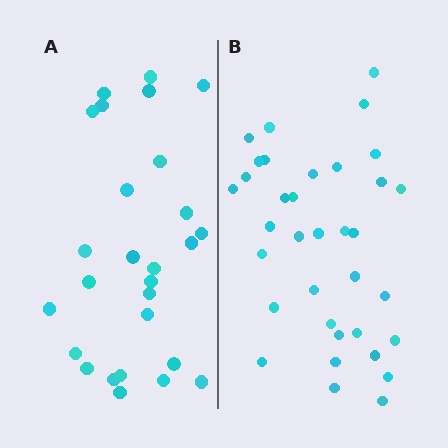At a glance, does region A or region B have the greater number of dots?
Region B (the right region) has more dots.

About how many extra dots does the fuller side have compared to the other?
Region B has roughly 8 or so more dots than region A.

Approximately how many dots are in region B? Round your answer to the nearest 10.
About 40 dots. (The exact count is 35, which rounds to 40.)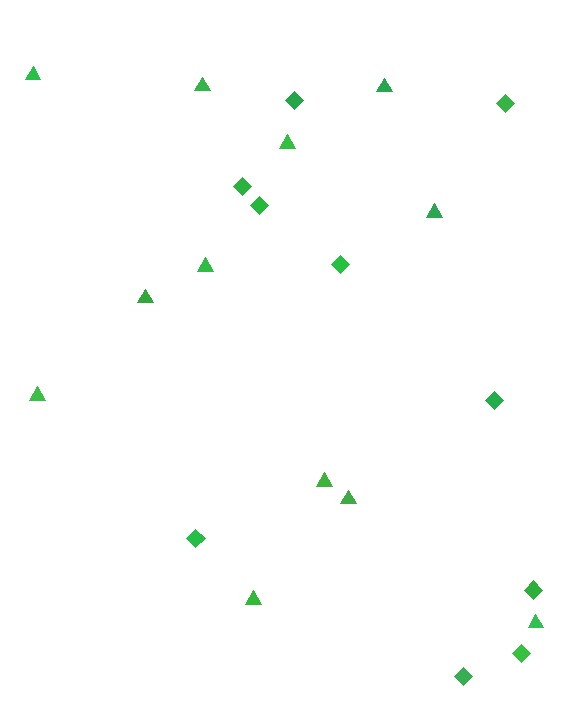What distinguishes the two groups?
There are 2 groups: one group of triangles (12) and one group of diamonds (10).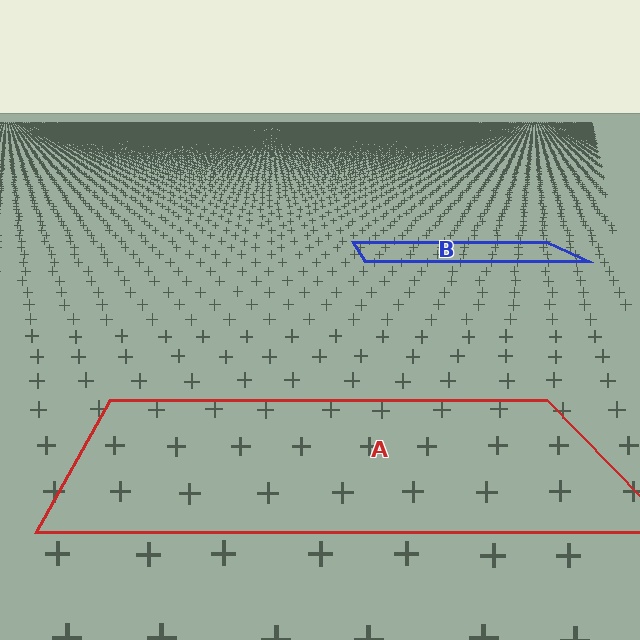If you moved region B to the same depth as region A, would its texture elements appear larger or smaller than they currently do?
They would appear larger. At a closer depth, the same texture elements are projected at a bigger on-screen size.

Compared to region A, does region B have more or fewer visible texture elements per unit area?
Region B has more texture elements per unit area — they are packed more densely because it is farther away.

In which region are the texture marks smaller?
The texture marks are smaller in region B, because it is farther away.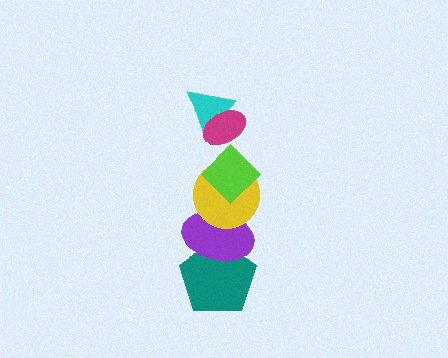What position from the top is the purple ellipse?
The purple ellipse is 5th from the top.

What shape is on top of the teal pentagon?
The purple ellipse is on top of the teal pentagon.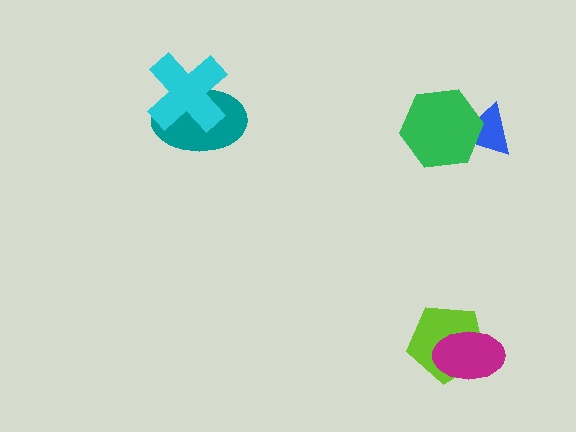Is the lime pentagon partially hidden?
Yes, it is partially covered by another shape.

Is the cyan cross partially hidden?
No, no other shape covers it.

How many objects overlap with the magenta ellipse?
1 object overlaps with the magenta ellipse.